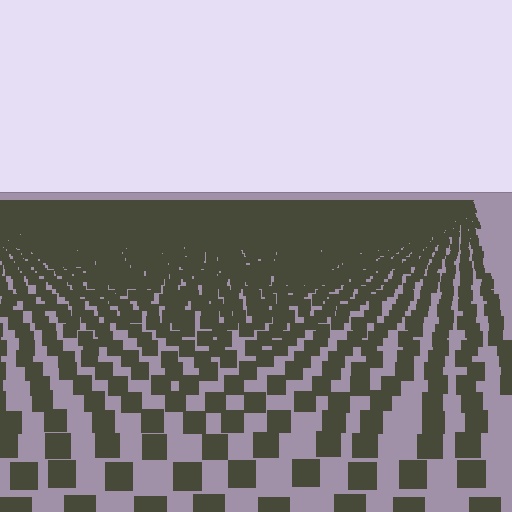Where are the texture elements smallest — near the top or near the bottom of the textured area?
Near the top.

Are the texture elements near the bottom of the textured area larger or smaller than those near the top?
Larger. Near the bottom, elements are closer to the viewer and appear at a bigger on-screen size.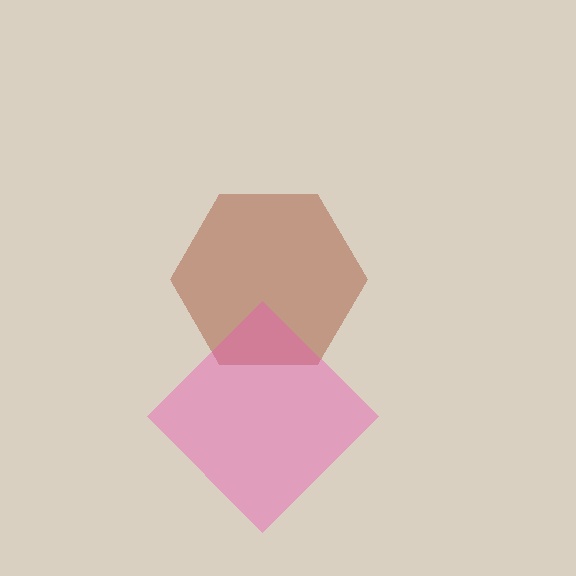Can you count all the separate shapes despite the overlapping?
Yes, there are 2 separate shapes.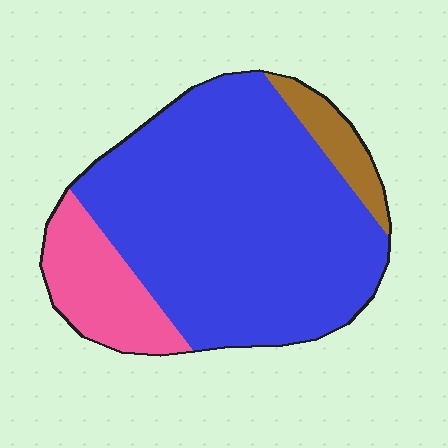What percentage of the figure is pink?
Pink takes up about one sixth (1/6) of the figure.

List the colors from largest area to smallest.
From largest to smallest: blue, pink, brown.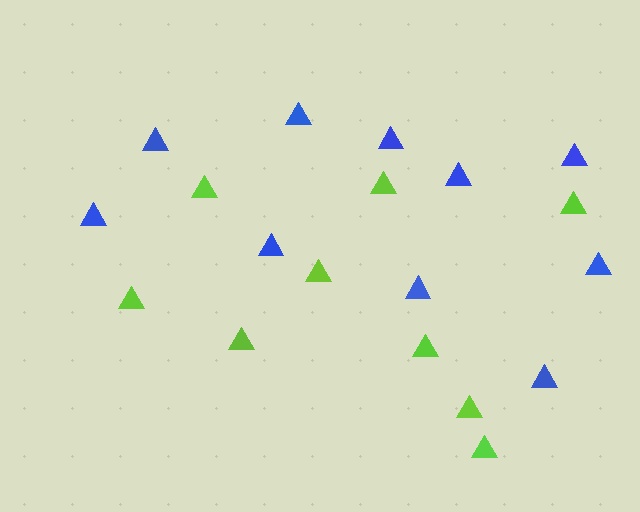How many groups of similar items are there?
There are 2 groups: one group of lime triangles (9) and one group of blue triangles (10).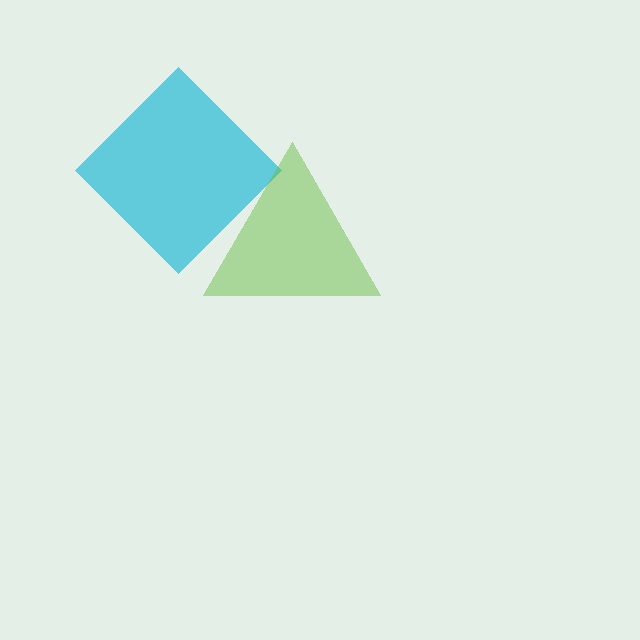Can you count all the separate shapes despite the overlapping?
Yes, there are 2 separate shapes.